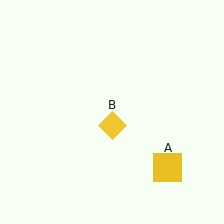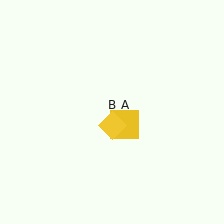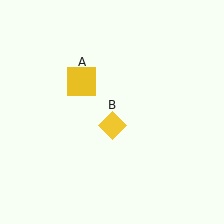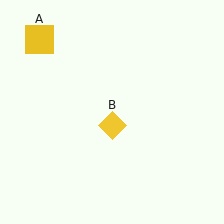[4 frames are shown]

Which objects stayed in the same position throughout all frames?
Yellow diamond (object B) remained stationary.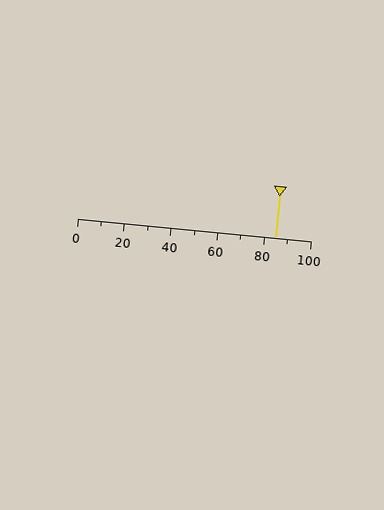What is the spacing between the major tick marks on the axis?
The major ticks are spaced 20 apart.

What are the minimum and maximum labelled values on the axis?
The axis runs from 0 to 100.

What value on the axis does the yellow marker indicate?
The marker indicates approximately 85.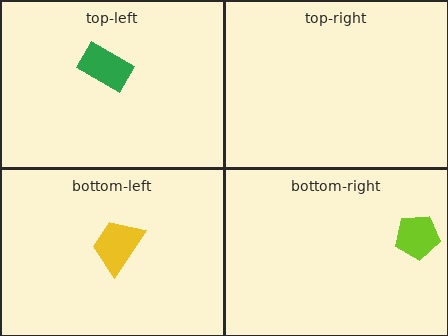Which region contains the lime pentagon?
The bottom-right region.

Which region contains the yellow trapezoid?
The bottom-left region.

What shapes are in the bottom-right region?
The lime pentagon.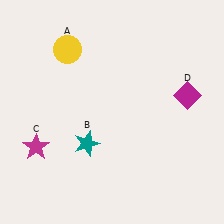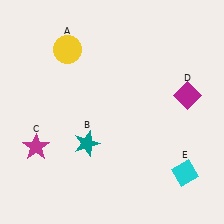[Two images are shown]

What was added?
A cyan diamond (E) was added in Image 2.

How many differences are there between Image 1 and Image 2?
There is 1 difference between the two images.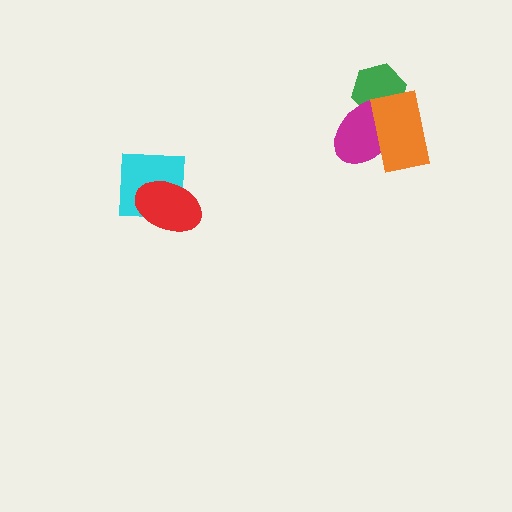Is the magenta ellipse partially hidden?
Yes, it is partially covered by another shape.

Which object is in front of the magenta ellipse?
The orange rectangle is in front of the magenta ellipse.